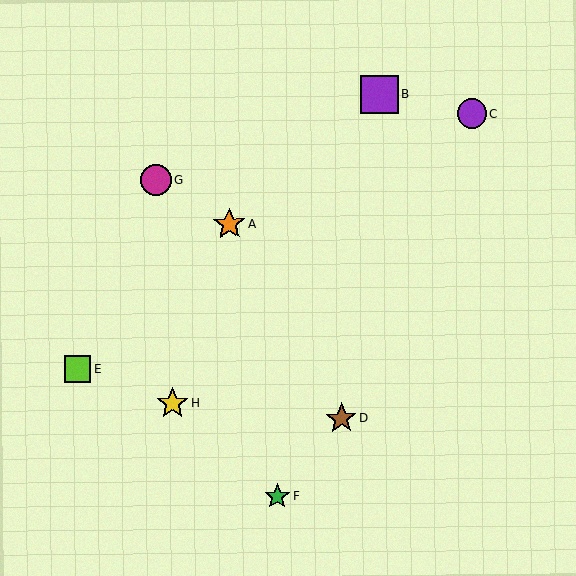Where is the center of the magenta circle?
The center of the magenta circle is at (156, 180).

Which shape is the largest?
The purple square (labeled B) is the largest.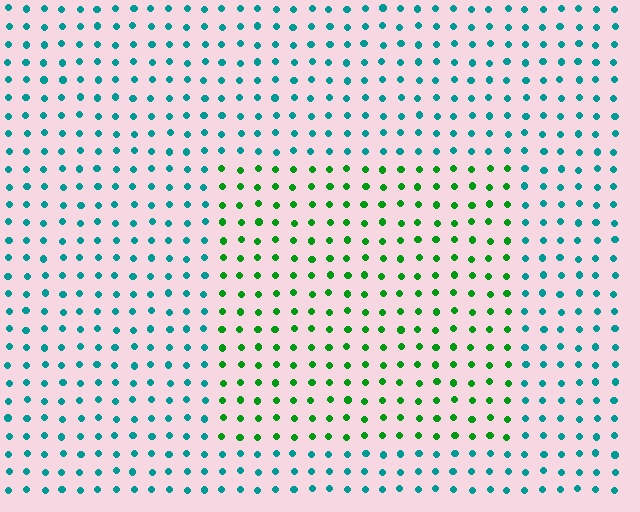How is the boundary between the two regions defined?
The boundary is defined purely by a slight shift in hue (about 50 degrees). Spacing, size, and orientation are identical on both sides.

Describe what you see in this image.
The image is filled with small teal elements in a uniform arrangement. A rectangle-shaped region is visible where the elements are tinted to a slightly different hue, forming a subtle color boundary.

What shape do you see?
I see a rectangle.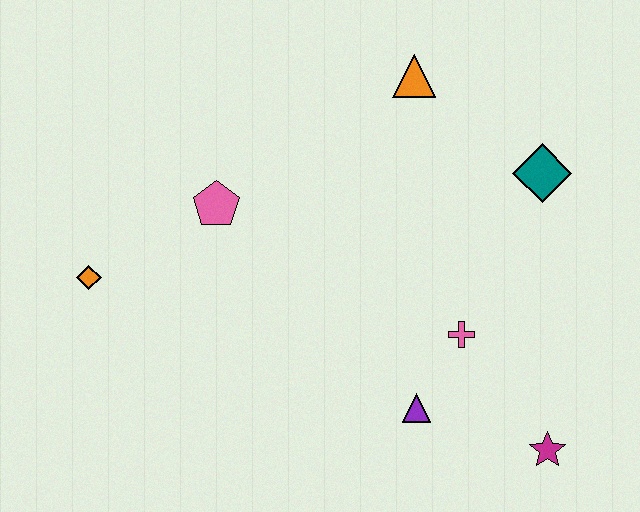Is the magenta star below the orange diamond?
Yes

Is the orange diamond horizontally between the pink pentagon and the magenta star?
No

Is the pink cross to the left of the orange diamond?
No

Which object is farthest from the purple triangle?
The orange diamond is farthest from the purple triangle.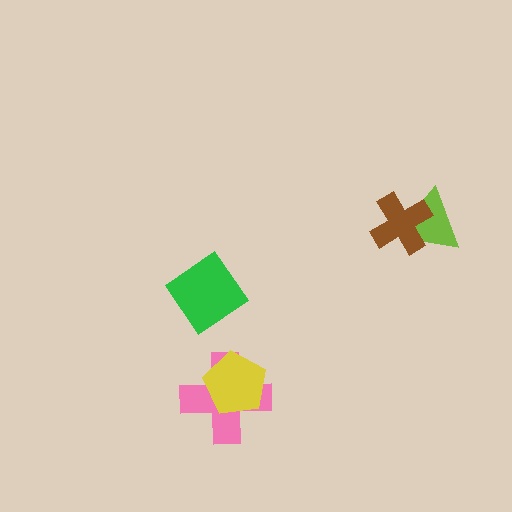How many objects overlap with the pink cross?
1 object overlaps with the pink cross.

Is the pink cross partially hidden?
Yes, it is partially covered by another shape.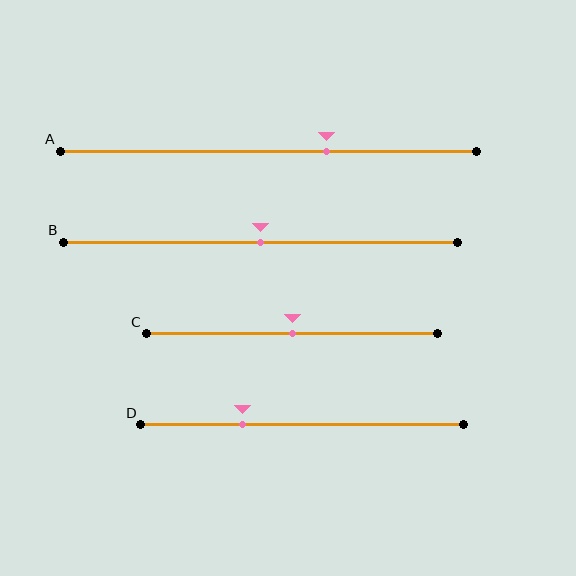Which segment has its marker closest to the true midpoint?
Segment B has its marker closest to the true midpoint.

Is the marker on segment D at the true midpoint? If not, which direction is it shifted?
No, the marker on segment D is shifted to the left by about 19% of the segment length.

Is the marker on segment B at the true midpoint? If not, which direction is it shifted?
Yes, the marker on segment B is at the true midpoint.